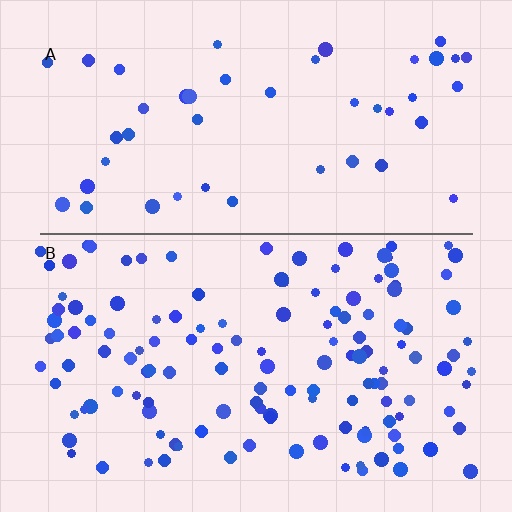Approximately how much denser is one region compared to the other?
Approximately 2.9× — region B over region A.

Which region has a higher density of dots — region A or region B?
B (the bottom).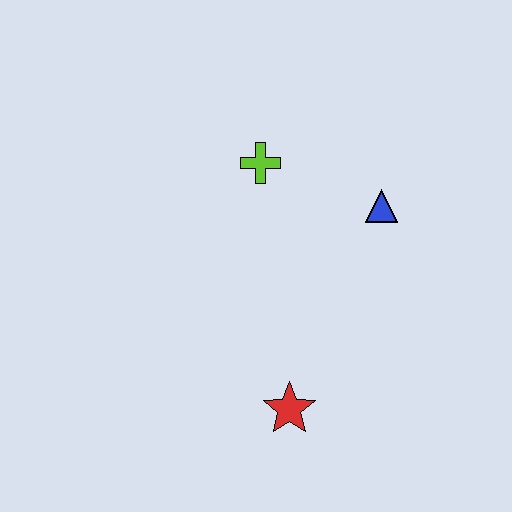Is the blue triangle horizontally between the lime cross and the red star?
No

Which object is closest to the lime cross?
The blue triangle is closest to the lime cross.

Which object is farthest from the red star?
The lime cross is farthest from the red star.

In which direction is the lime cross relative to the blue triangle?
The lime cross is to the left of the blue triangle.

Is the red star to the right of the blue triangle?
No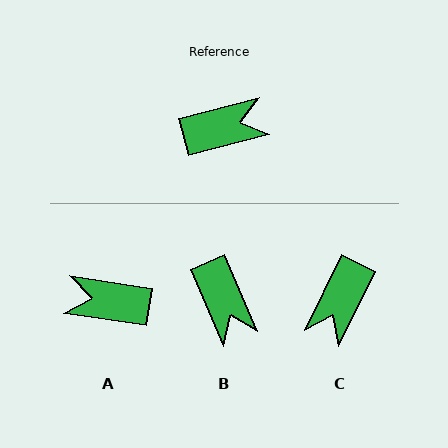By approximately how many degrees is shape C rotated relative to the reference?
Approximately 130 degrees clockwise.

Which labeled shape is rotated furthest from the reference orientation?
A, about 157 degrees away.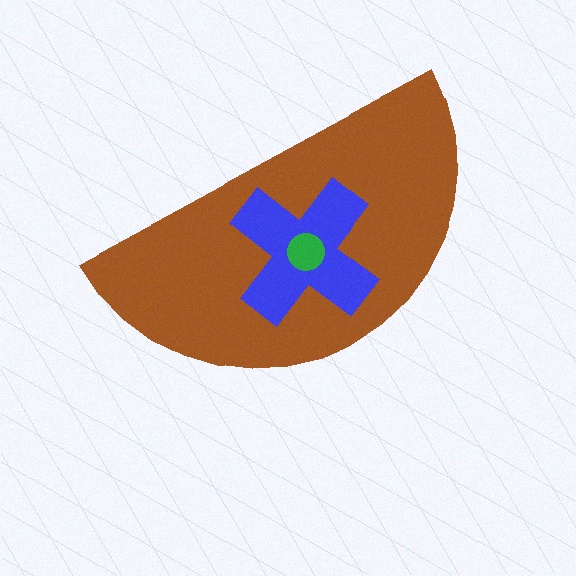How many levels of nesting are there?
3.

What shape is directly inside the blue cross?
The green circle.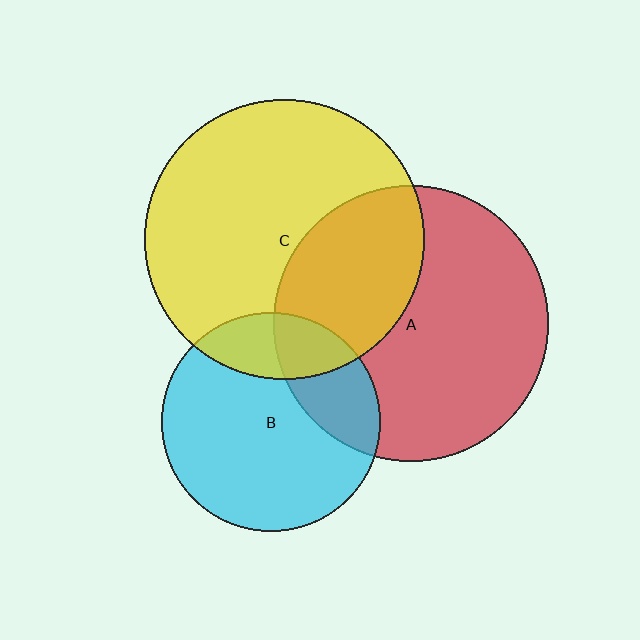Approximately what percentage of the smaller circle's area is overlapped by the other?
Approximately 35%.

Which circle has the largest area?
Circle C (yellow).